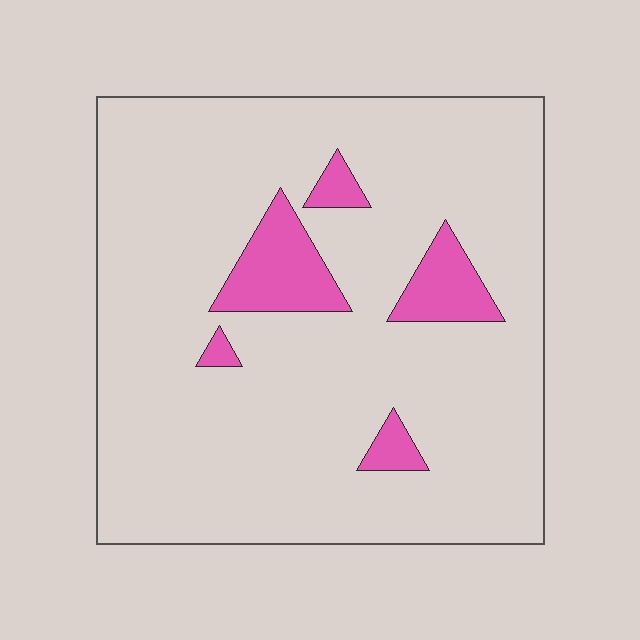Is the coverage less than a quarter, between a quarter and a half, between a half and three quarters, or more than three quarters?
Less than a quarter.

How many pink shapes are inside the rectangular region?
5.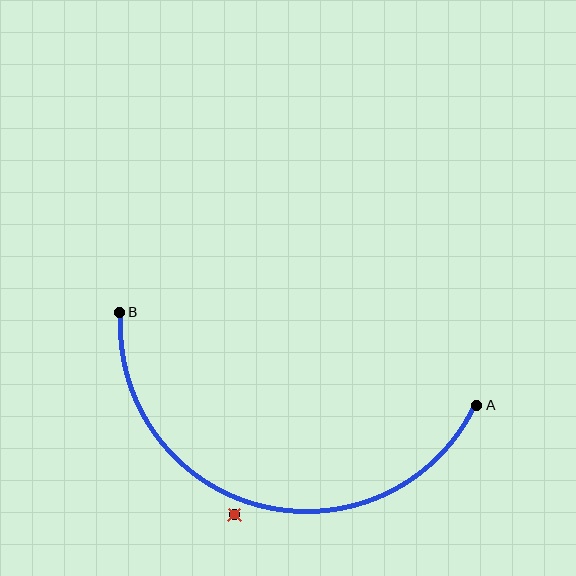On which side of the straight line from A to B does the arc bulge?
The arc bulges below the straight line connecting A and B.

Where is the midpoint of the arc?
The arc midpoint is the point on the curve farthest from the straight line joining A and B. It sits below that line.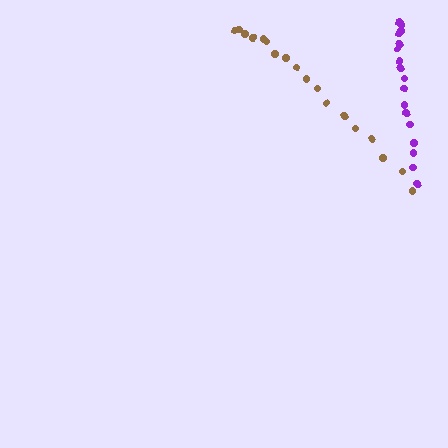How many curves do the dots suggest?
There are 2 distinct paths.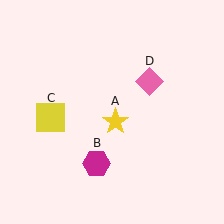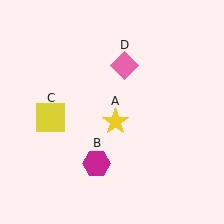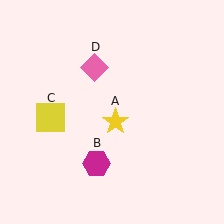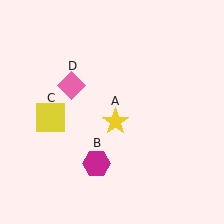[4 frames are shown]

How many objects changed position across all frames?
1 object changed position: pink diamond (object D).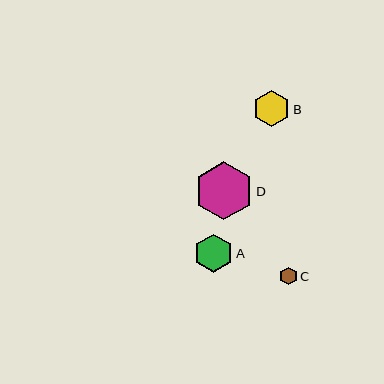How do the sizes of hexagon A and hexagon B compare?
Hexagon A and hexagon B are approximately the same size.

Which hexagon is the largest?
Hexagon D is the largest with a size of approximately 58 pixels.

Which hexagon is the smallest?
Hexagon C is the smallest with a size of approximately 18 pixels.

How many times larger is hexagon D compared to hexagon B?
Hexagon D is approximately 1.6 times the size of hexagon B.